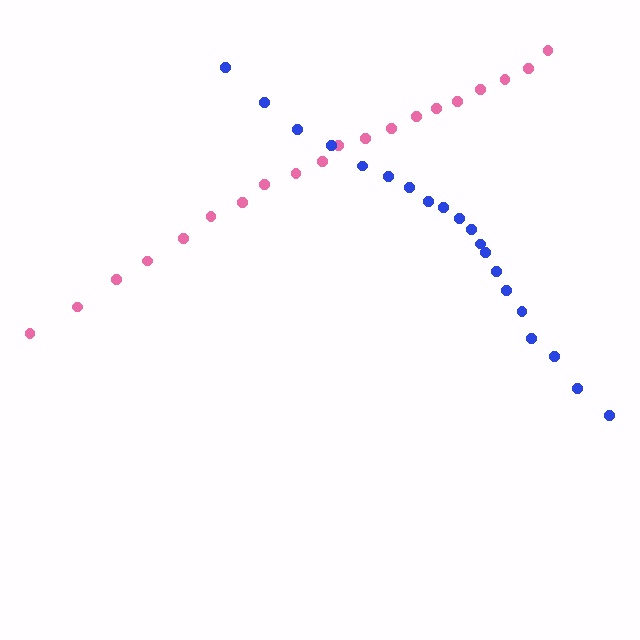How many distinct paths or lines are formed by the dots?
There are 2 distinct paths.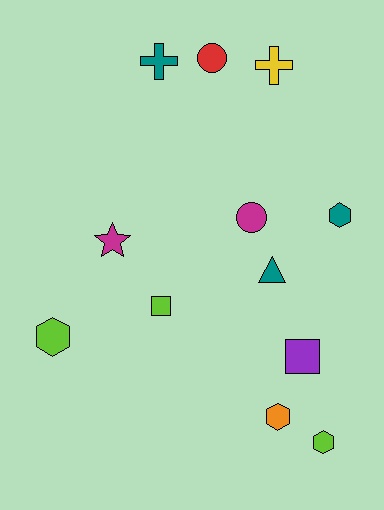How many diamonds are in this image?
There are no diamonds.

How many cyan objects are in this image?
There are no cyan objects.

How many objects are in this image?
There are 12 objects.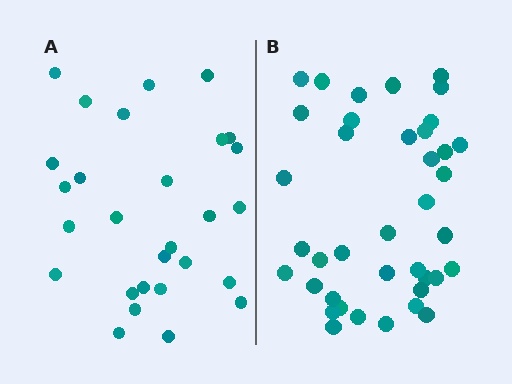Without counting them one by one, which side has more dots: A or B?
Region B (the right region) has more dots.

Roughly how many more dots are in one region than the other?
Region B has roughly 12 or so more dots than region A.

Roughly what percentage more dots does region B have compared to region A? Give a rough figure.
About 40% more.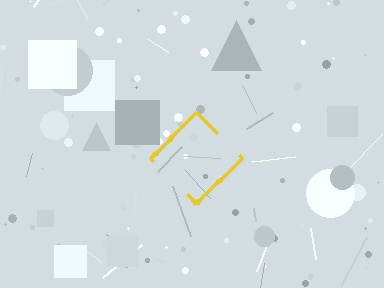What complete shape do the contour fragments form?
The contour fragments form a diamond.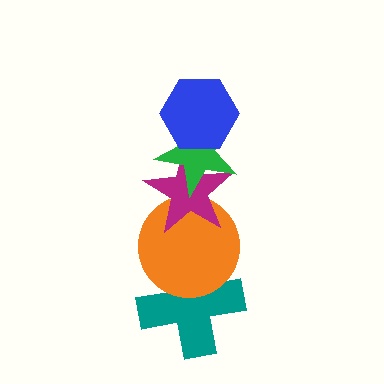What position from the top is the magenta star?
The magenta star is 3rd from the top.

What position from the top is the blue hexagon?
The blue hexagon is 1st from the top.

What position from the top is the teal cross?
The teal cross is 5th from the top.